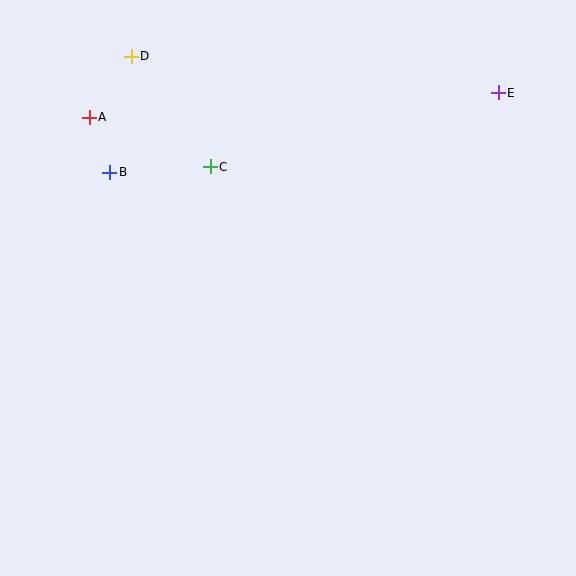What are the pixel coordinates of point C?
Point C is at (210, 167).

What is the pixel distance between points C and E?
The distance between C and E is 297 pixels.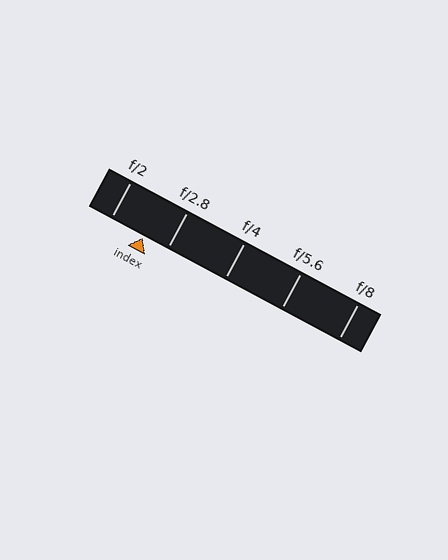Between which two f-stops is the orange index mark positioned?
The index mark is between f/2 and f/2.8.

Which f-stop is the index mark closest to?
The index mark is closest to f/2.8.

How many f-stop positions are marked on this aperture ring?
There are 5 f-stop positions marked.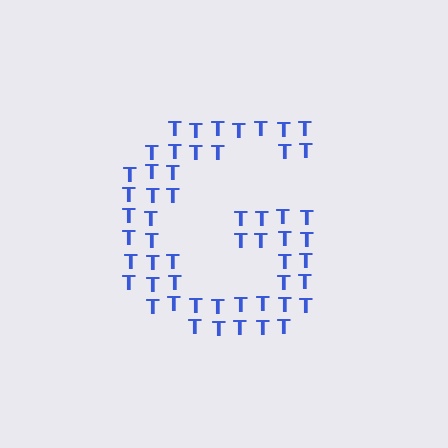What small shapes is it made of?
It is made of small letter T's.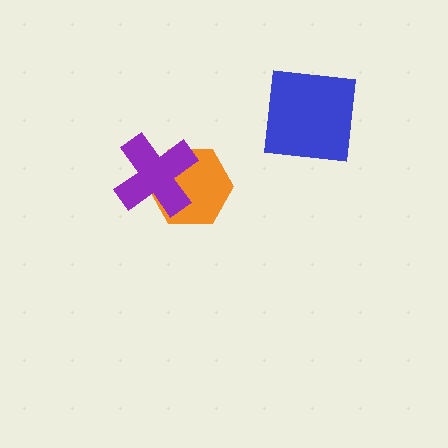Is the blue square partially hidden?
No, no other shape covers it.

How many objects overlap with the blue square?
0 objects overlap with the blue square.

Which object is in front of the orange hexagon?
The purple cross is in front of the orange hexagon.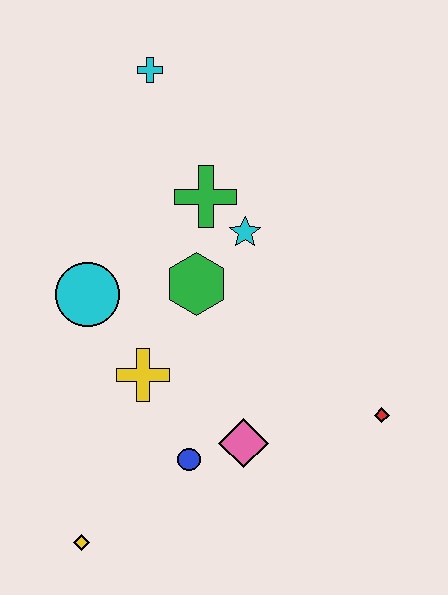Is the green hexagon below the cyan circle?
No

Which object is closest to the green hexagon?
The cyan star is closest to the green hexagon.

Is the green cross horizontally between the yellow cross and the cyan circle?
No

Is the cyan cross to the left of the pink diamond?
Yes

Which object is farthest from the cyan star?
The yellow diamond is farthest from the cyan star.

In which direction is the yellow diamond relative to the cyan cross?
The yellow diamond is below the cyan cross.